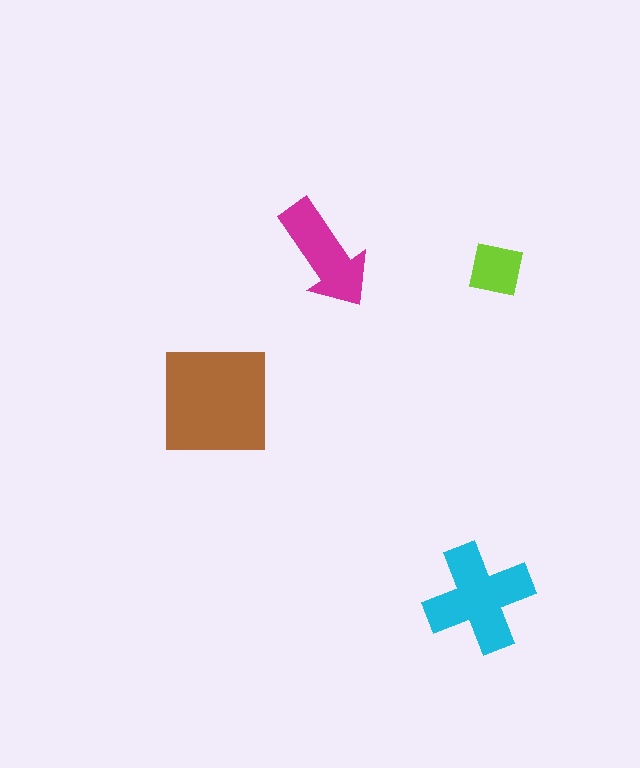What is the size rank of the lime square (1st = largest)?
4th.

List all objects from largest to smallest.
The brown square, the cyan cross, the magenta arrow, the lime square.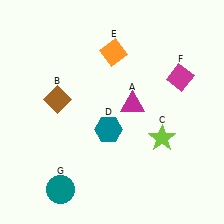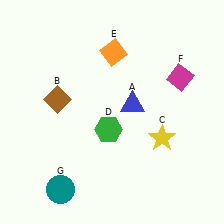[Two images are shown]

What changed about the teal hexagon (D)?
In Image 1, D is teal. In Image 2, it changed to green.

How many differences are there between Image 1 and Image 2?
There are 3 differences between the two images.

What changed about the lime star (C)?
In Image 1, C is lime. In Image 2, it changed to yellow.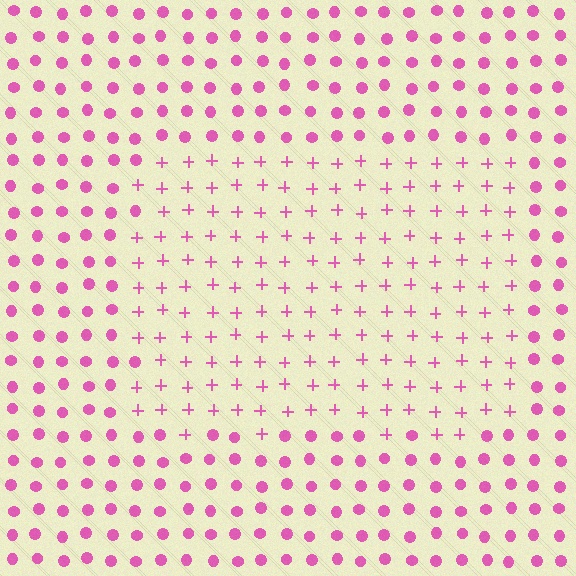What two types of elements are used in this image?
The image uses plus signs inside the rectangle region and circles outside it.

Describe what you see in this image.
The image is filled with small pink elements arranged in a uniform grid. A rectangle-shaped region contains plus signs, while the surrounding area contains circles. The boundary is defined purely by the change in element shape.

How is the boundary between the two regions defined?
The boundary is defined by a change in element shape: plus signs inside vs. circles outside. All elements share the same color and spacing.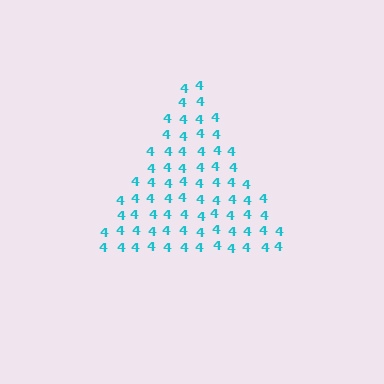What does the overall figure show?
The overall figure shows a triangle.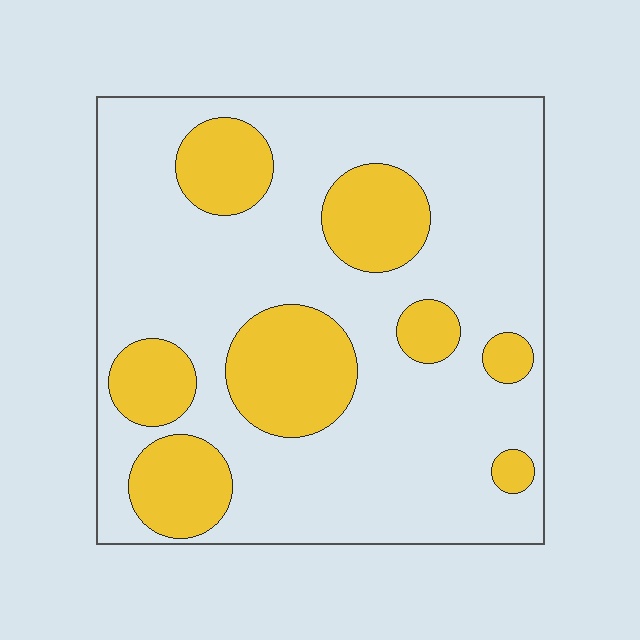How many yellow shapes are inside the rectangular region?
8.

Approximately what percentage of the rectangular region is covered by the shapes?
Approximately 25%.